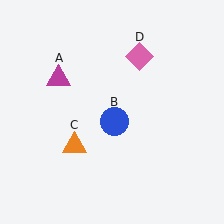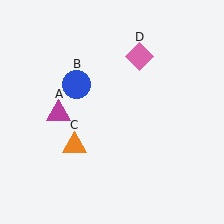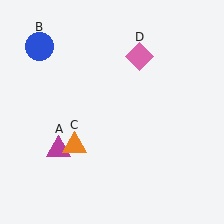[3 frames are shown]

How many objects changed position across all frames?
2 objects changed position: magenta triangle (object A), blue circle (object B).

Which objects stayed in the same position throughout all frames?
Orange triangle (object C) and pink diamond (object D) remained stationary.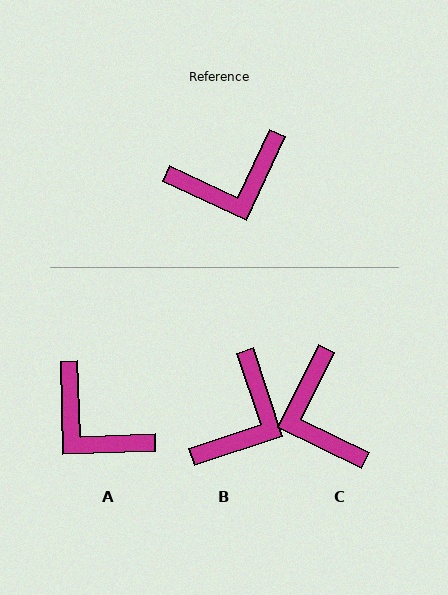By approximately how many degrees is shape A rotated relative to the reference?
Approximately 63 degrees clockwise.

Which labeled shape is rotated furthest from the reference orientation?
C, about 91 degrees away.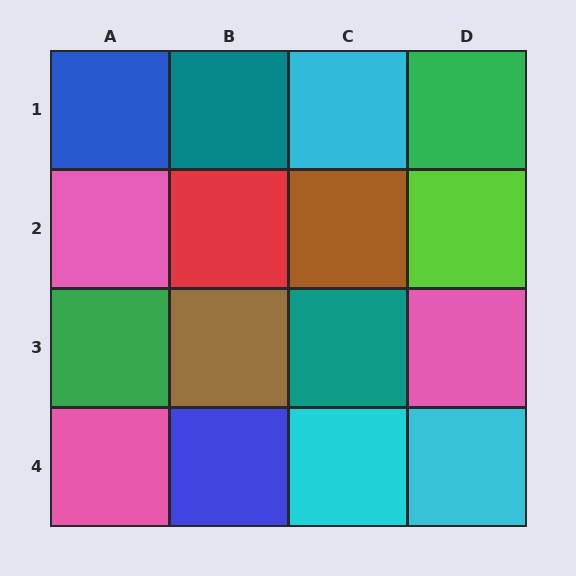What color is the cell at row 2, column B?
Red.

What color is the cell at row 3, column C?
Teal.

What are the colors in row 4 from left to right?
Pink, blue, cyan, cyan.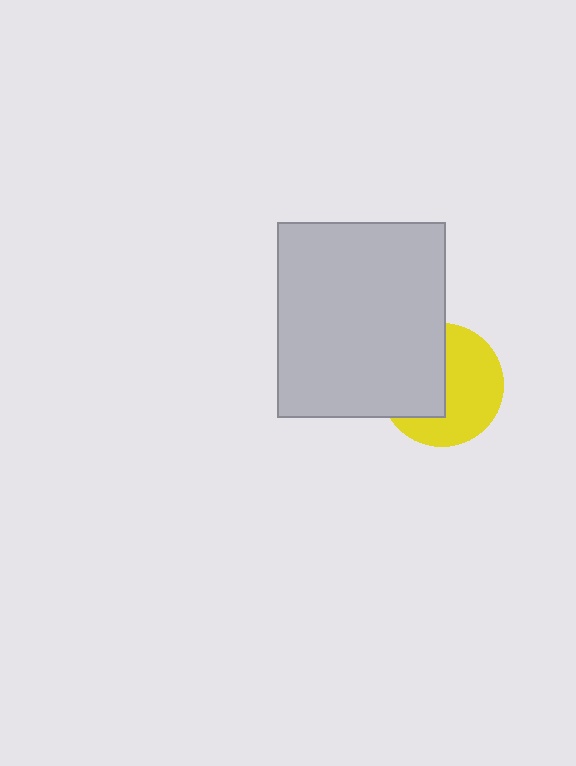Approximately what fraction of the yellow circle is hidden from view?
Roughly 44% of the yellow circle is hidden behind the light gray rectangle.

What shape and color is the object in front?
The object in front is a light gray rectangle.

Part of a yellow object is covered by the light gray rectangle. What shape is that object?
It is a circle.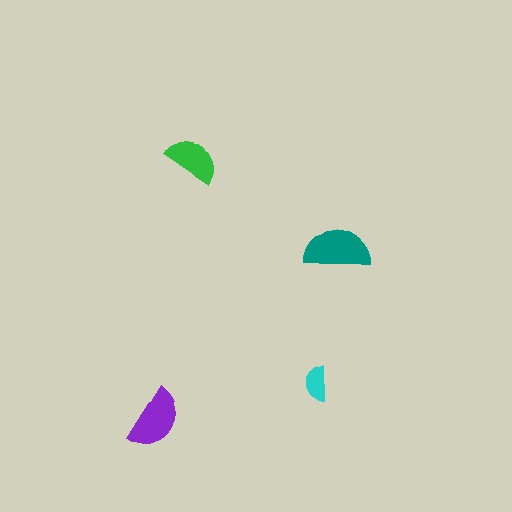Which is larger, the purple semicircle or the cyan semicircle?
The purple one.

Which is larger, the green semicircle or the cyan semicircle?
The green one.